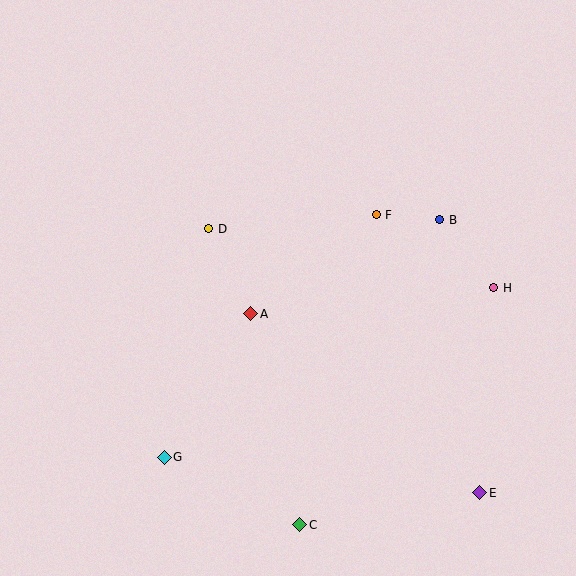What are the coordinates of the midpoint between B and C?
The midpoint between B and C is at (370, 372).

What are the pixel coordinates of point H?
Point H is at (494, 288).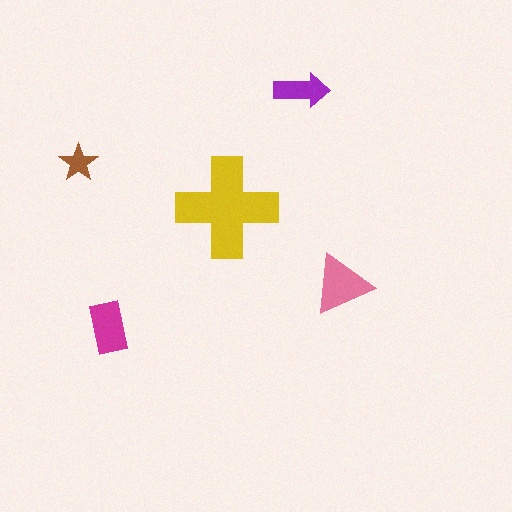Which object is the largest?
The yellow cross.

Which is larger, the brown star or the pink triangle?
The pink triangle.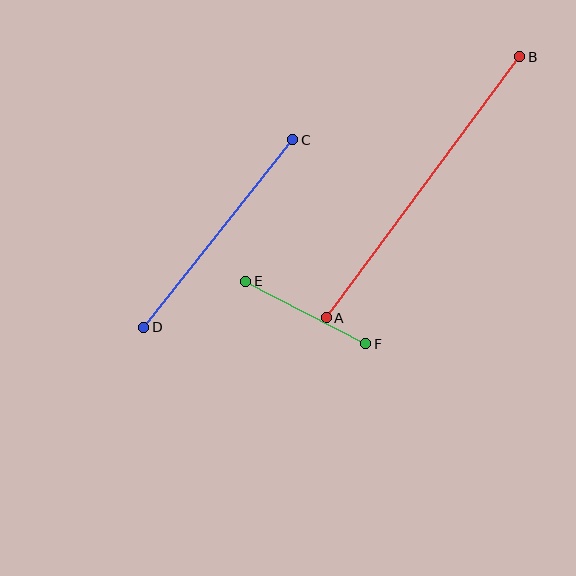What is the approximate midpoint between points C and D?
The midpoint is at approximately (218, 234) pixels.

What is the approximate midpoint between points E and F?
The midpoint is at approximately (306, 313) pixels.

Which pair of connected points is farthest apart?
Points A and B are farthest apart.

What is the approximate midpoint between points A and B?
The midpoint is at approximately (423, 187) pixels.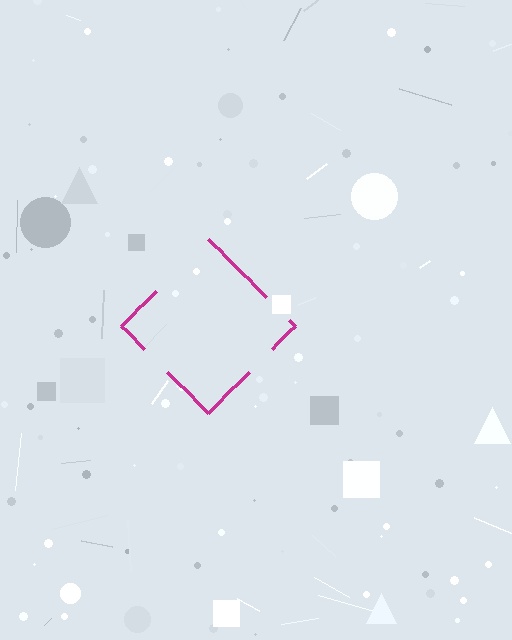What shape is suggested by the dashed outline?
The dashed outline suggests a diamond.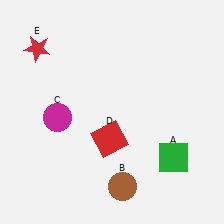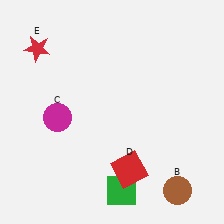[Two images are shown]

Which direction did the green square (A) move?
The green square (A) moved left.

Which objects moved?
The objects that moved are: the green square (A), the brown circle (B), the red square (D).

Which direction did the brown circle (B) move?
The brown circle (B) moved right.